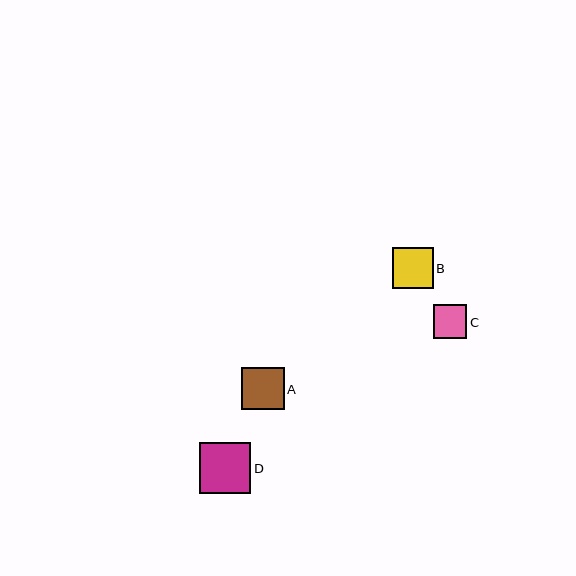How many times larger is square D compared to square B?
Square D is approximately 1.2 times the size of square B.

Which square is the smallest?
Square C is the smallest with a size of approximately 33 pixels.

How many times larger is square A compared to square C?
Square A is approximately 1.3 times the size of square C.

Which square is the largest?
Square D is the largest with a size of approximately 51 pixels.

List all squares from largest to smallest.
From largest to smallest: D, A, B, C.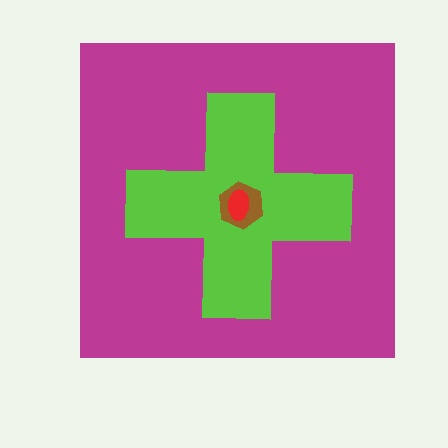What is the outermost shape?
The magenta square.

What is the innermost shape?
The red ellipse.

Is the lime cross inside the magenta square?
Yes.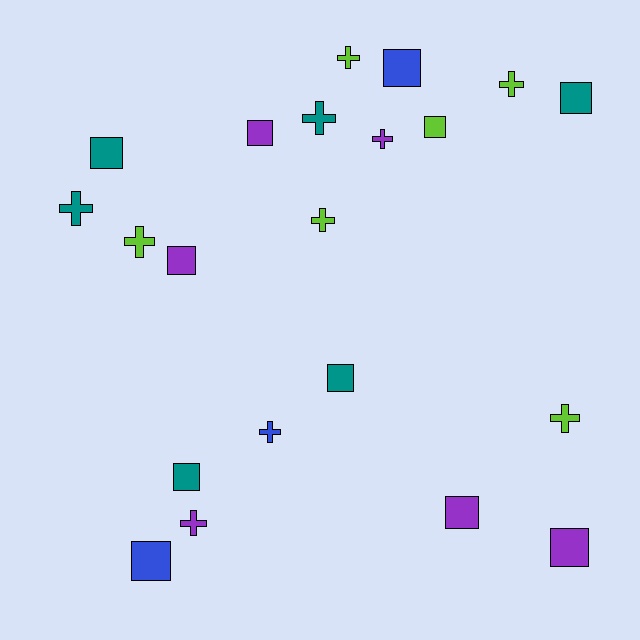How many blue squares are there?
There are 2 blue squares.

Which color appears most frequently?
Teal, with 6 objects.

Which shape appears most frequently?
Square, with 11 objects.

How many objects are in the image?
There are 21 objects.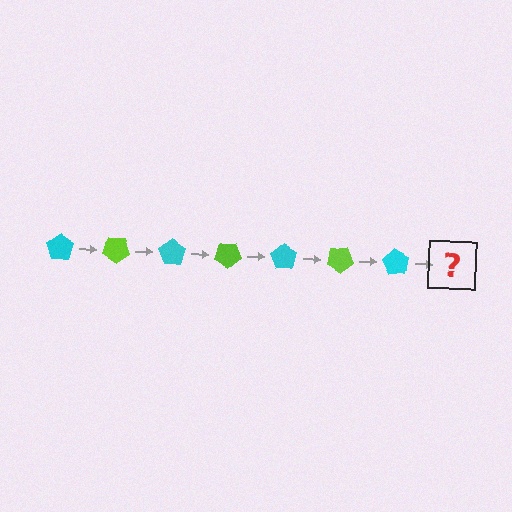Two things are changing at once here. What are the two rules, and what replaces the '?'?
The two rules are that it rotates 35 degrees each step and the color cycles through cyan and lime. The '?' should be a lime pentagon, rotated 245 degrees from the start.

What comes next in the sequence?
The next element should be a lime pentagon, rotated 245 degrees from the start.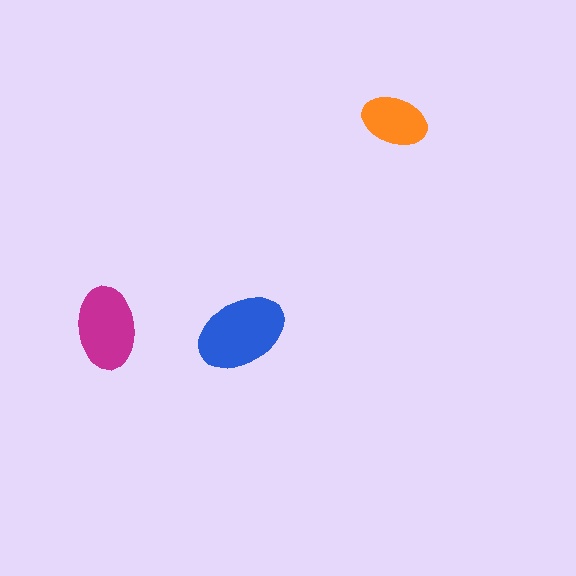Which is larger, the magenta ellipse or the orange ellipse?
The magenta one.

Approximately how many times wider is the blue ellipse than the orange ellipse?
About 1.5 times wider.